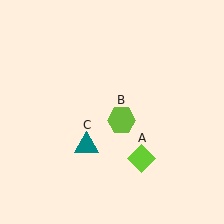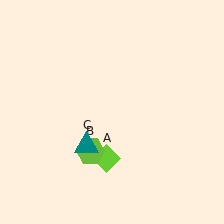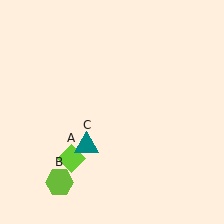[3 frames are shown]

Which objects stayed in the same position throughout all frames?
Teal triangle (object C) remained stationary.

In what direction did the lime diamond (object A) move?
The lime diamond (object A) moved left.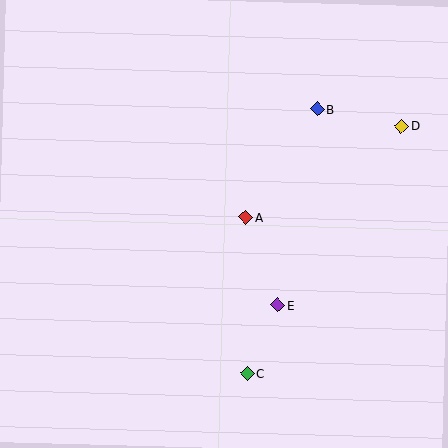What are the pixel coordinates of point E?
Point E is at (277, 305).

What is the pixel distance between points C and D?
The distance between C and D is 292 pixels.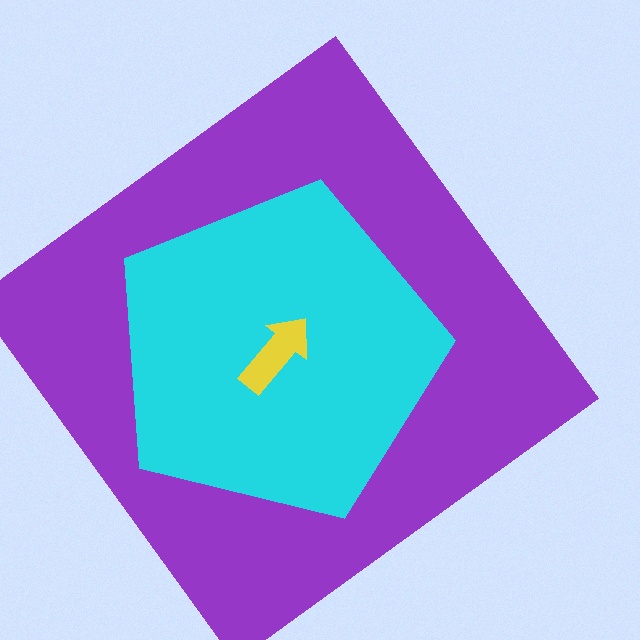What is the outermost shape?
The purple diamond.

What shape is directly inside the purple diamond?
The cyan pentagon.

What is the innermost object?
The yellow arrow.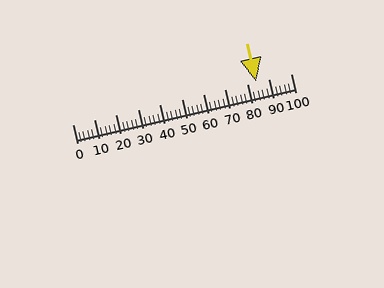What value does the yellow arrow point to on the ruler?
The yellow arrow points to approximately 84.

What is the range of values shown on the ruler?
The ruler shows values from 0 to 100.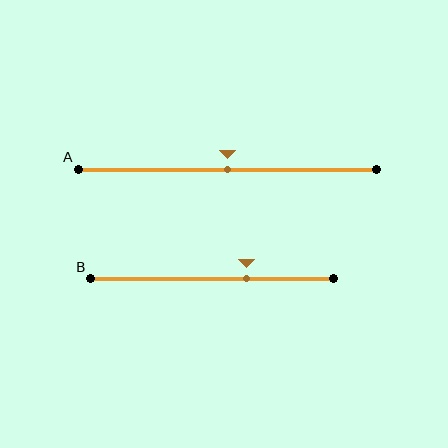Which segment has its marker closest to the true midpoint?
Segment A has its marker closest to the true midpoint.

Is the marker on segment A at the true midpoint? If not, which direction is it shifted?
Yes, the marker on segment A is at the true midpoint.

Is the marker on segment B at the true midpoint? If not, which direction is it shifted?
No, the marker on segment B is shifted to the right by about 14% of the segment length.